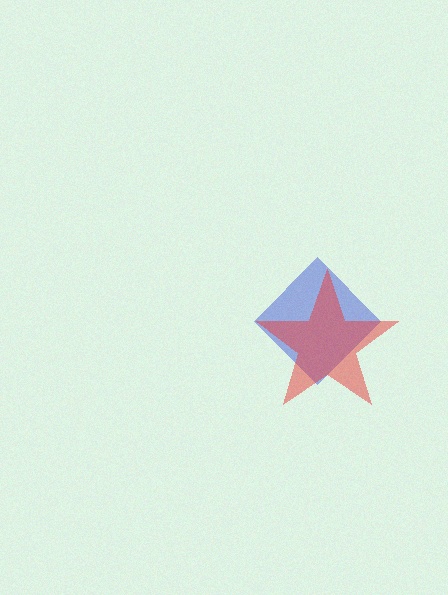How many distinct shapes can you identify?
There are 2 distinct shapes: a blue diamond, a red star.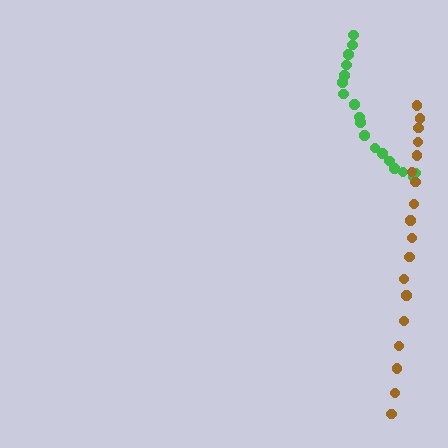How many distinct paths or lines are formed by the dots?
There are 2 distinct paths.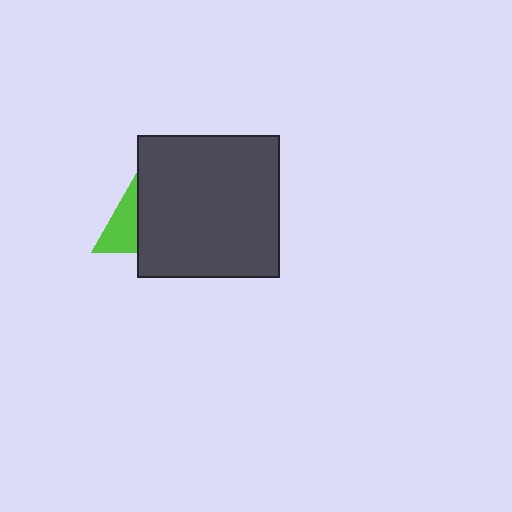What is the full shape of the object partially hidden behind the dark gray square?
The partially hidden object is a lime triangle.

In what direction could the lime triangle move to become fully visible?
The lime triangle could move left. That would shift it out from behind the dark gray square entirely.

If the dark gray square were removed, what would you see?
You would see the complete lime triangle.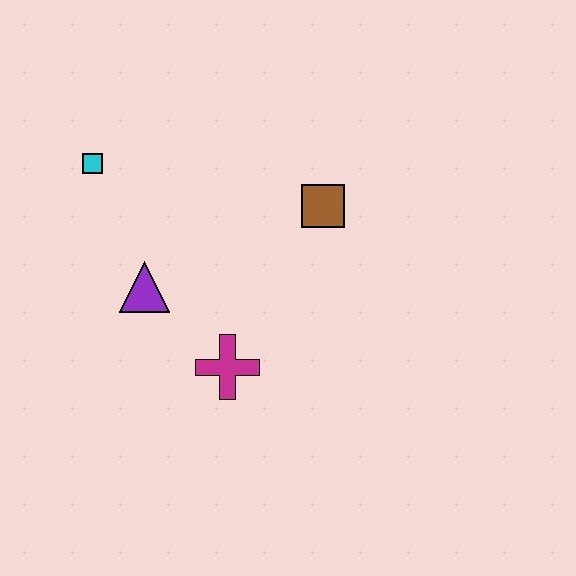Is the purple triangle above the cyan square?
No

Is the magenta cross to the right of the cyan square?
Yes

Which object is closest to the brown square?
The magenta cross is closest to the brown square.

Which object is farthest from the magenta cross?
The cyan square is farthest from the magenta cross.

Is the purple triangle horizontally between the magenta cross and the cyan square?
Yes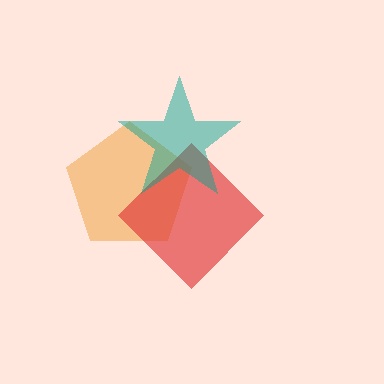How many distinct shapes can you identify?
There are 3 distinct shapes: an orange pentagon, a red diamond, a teal star.